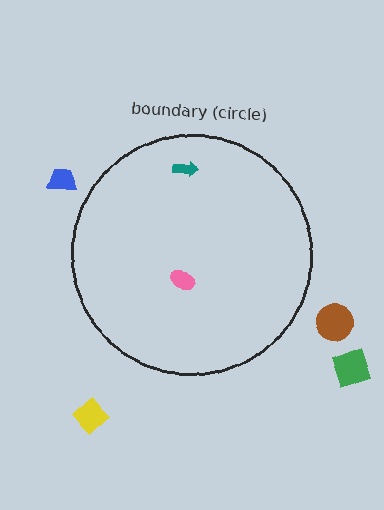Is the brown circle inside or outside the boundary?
Outside.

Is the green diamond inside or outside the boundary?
Outside.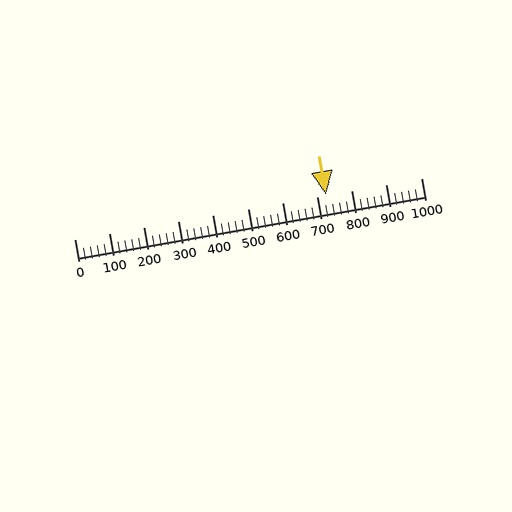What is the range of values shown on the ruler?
The ruler shows values from 0 to 1000.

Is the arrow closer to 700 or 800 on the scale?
The arrow is closer to 700.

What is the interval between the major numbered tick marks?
The major tick marks are spaced 100 units apart.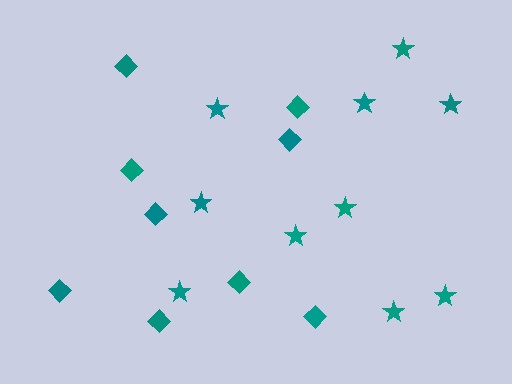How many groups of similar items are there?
There are 2 groups: one group of stars (10) and one group of diamonds (9).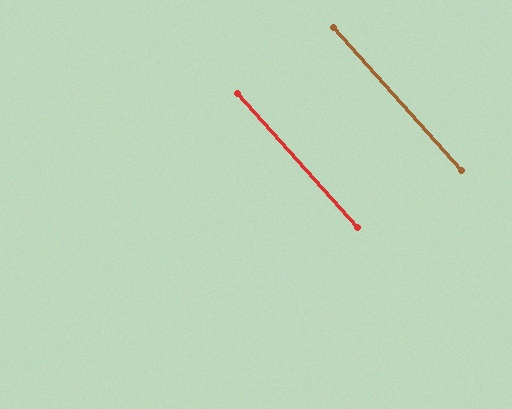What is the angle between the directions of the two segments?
Approximately 0 degrees.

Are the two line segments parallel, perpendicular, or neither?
Parallel — their directions differ by only 0.1°.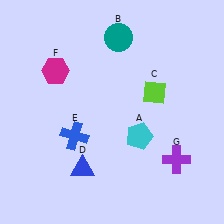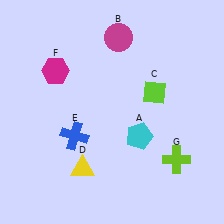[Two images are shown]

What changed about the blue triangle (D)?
In Image 1, D is blue. In Image 2, it changed to yellow.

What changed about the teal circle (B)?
In Image 1, B is teal. In Image 2, it changed to magenta.